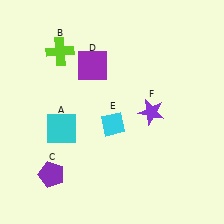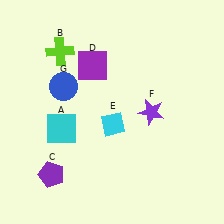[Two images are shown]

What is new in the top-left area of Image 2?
A blue circle (G) was added in the top-left area of Image 2.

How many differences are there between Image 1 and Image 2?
There is 1 difference between the two images.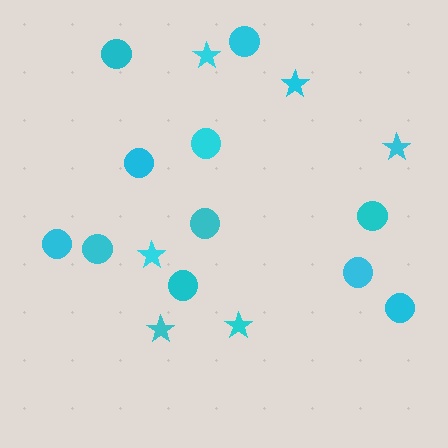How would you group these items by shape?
There are 2 groups: one group of circles (11) and one group of stars (6).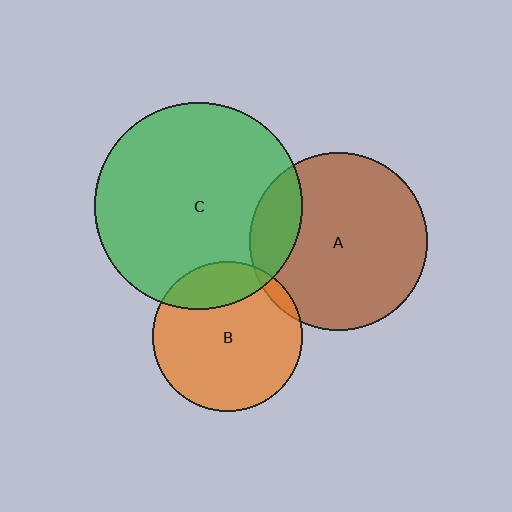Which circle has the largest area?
Circle C (green).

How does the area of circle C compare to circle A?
Approximately 1.4 times.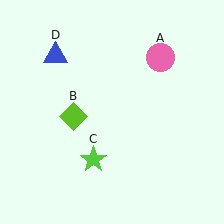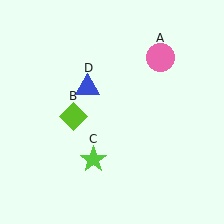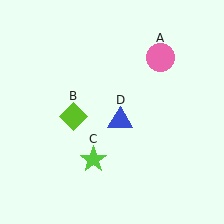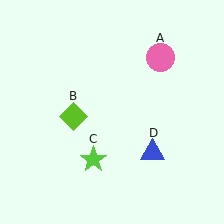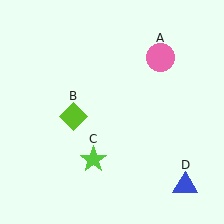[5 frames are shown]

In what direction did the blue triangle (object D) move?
The blue triangle (object D) moved down and to the right.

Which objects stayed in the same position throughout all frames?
Pink circle (object A) and lime diamond (object B) and lime star (object C) remained stationary.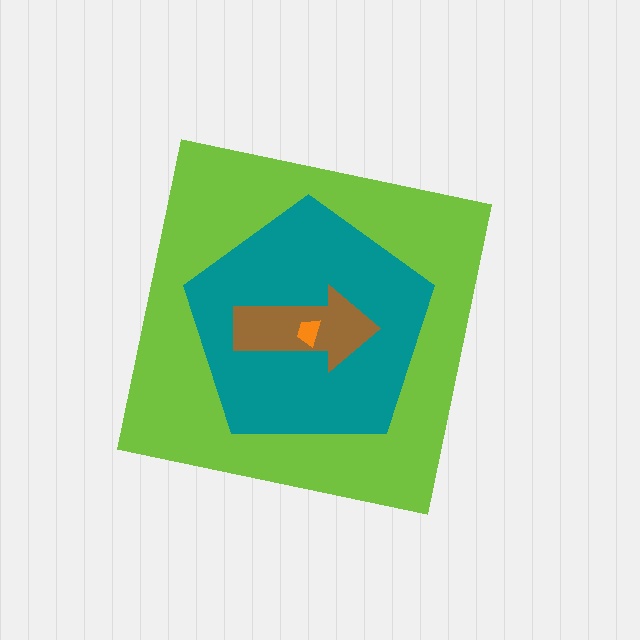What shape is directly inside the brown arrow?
The orange trapezoid.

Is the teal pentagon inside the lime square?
Yes.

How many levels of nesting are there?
4.